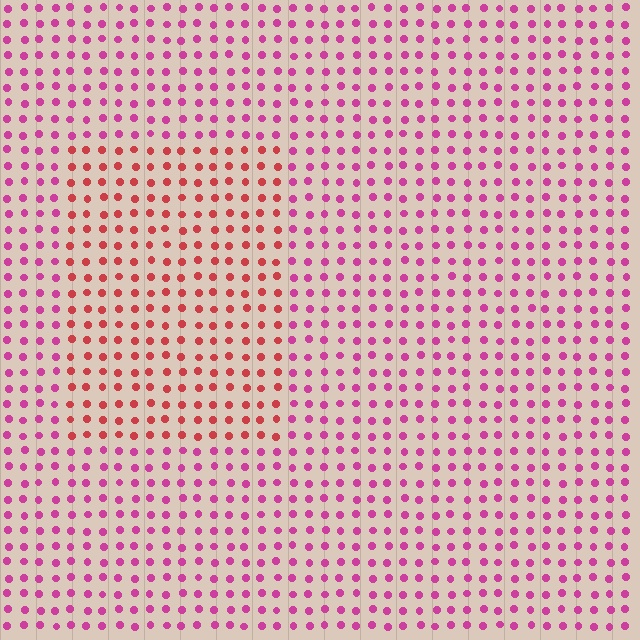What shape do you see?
I see a rectangle.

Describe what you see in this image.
The image is filled with small magenta elements in a uniform arrangement. A rectangle-shaped region is visible where the elements are tinted to a slightly different hue, forming a subtle color boundary.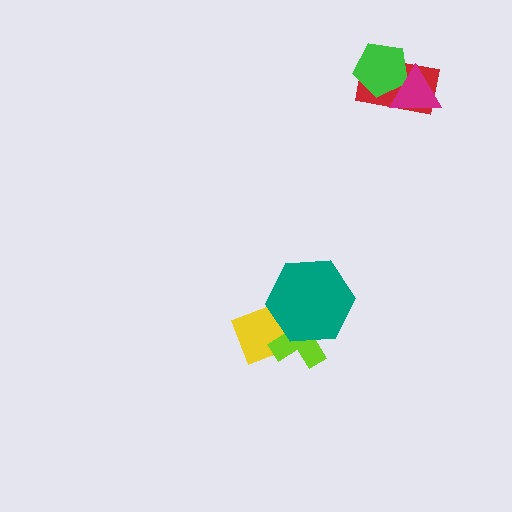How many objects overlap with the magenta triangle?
2 objects overlap with the magenta triangle.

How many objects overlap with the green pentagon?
2 objects overlap with the green pentagon.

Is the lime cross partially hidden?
Yes, it is partially covered by another shape.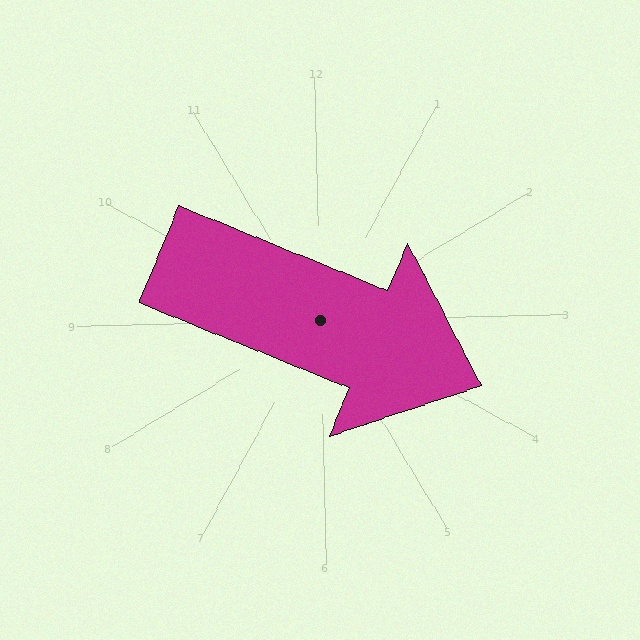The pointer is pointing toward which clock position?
Roughly 4 o'clock.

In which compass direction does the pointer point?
Southeast.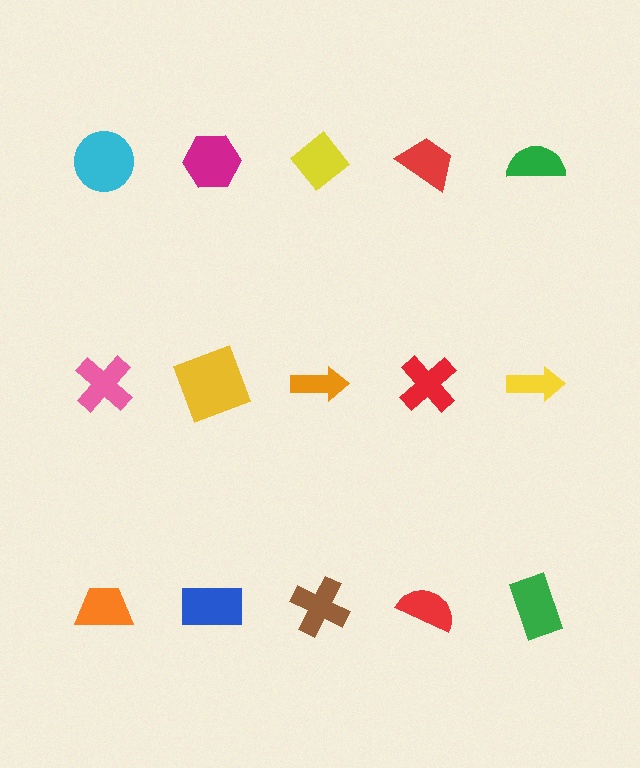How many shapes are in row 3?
5 shapes.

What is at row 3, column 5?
A green rectangle.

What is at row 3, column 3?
A brown cross.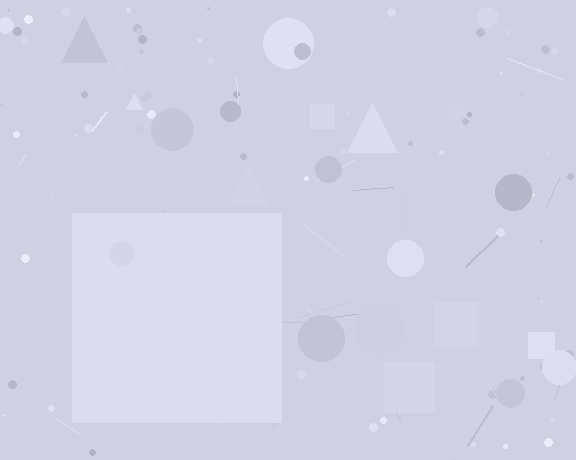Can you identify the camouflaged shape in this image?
The camouflaged shape is a square.